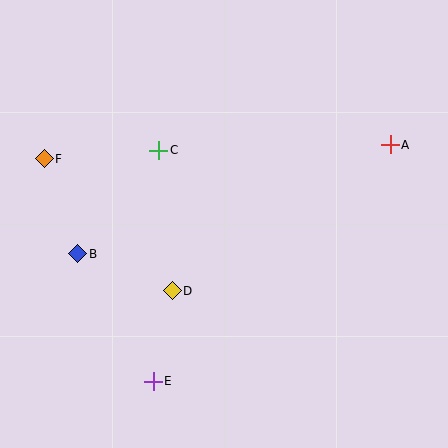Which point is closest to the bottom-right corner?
Point E is closest to the bottom-right corner.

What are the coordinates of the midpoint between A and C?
The midpoint between A and C is at (275, 147).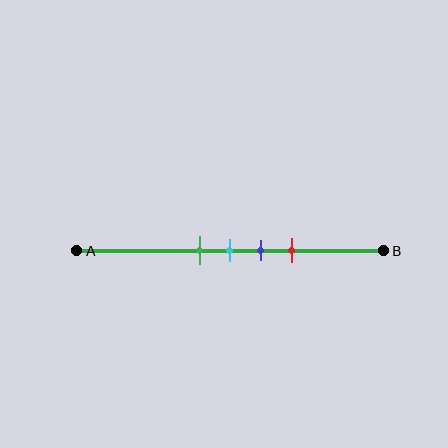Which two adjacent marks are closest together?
The green and cyan marks are the closest adjacent pair.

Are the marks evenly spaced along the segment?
Yes, the marks are approximately evenly spaced.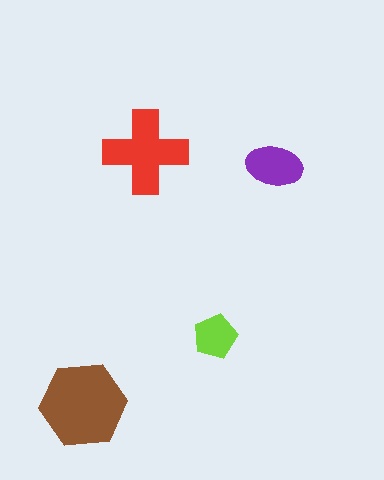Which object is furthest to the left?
The brown hexagon is leftmost.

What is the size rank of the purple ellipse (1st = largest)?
3rd.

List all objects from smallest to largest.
The lime pentagon, the purple ellipse, the red cross, the brown hexagon.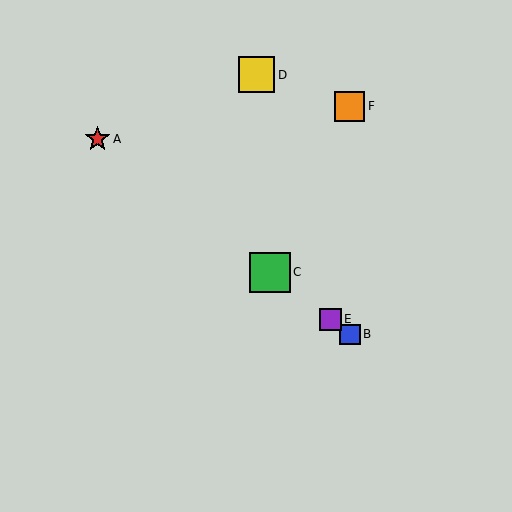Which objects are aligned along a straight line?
Objects A, B, C, E are aligned along a straight line.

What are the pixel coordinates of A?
Object A is at (98, 139).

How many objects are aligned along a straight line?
4 objects (A, B, C, E) are aligned along a straight line.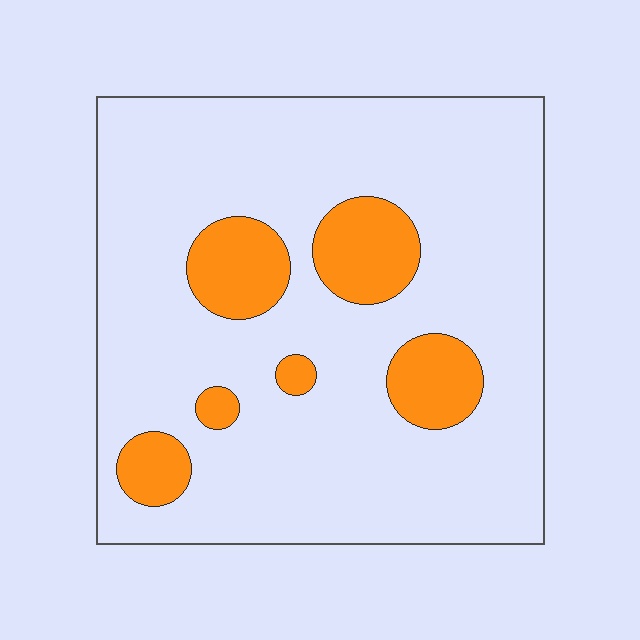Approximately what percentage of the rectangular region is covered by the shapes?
Approximately 15%.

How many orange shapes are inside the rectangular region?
6.